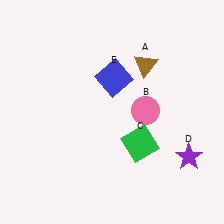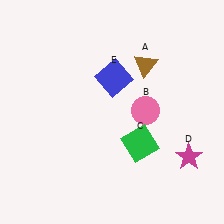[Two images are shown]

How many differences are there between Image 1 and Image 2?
There is 1 difference between the two images.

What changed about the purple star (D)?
In Image 1, D is purple. In Image 2, it changed to magenta.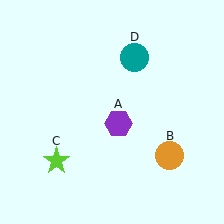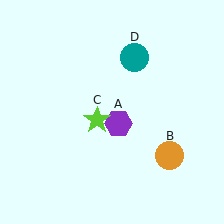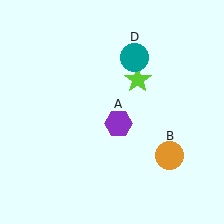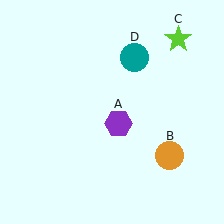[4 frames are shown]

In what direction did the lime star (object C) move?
The lime star (object C) moved up and to the right.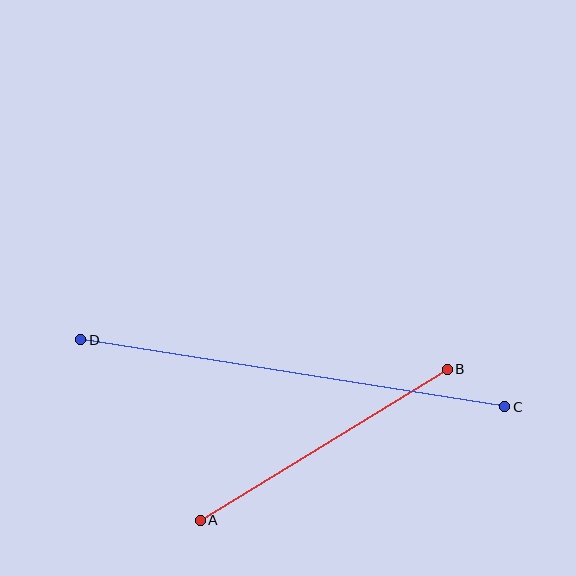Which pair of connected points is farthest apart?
Points C and D are farthest apart.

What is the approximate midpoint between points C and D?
The midpoint is at approximately (293, 373) pixels.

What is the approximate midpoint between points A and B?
The midpoint is at approximately (324, 445) pixels.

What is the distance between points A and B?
The distance is approximately 290 pixels.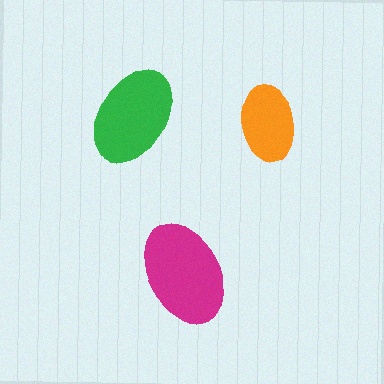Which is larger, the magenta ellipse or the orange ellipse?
The magenta one.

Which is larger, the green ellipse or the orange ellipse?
The green one.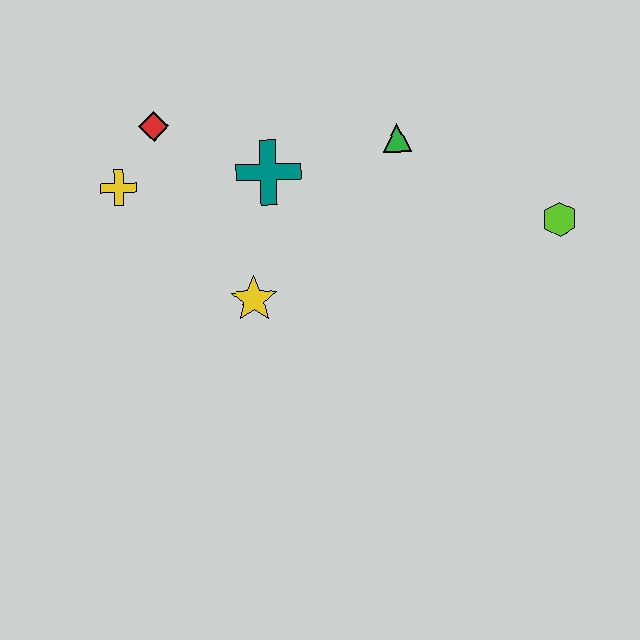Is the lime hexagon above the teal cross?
No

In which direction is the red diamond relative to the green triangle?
The red diamond is to the left of the green triangle.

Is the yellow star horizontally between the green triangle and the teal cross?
No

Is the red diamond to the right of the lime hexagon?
No